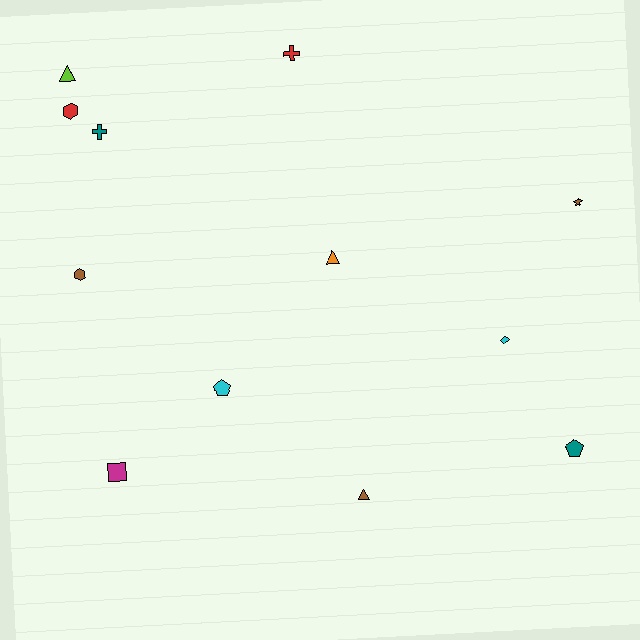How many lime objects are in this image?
There is 1 lime object.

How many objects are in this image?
There are 12 objects.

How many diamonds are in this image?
There is 1 diamond.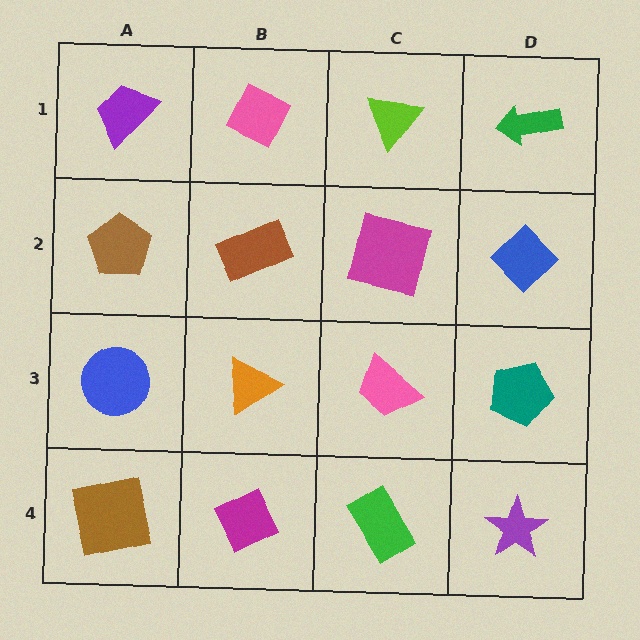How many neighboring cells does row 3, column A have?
3.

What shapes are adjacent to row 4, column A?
A blue circle (row 3, column A), a magenta diamond (row 4, column B).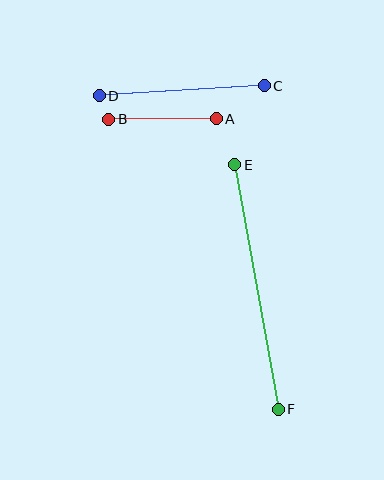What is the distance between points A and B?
The distance is approximately 108 pixels.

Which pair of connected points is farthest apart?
Points E and F are farthest apart.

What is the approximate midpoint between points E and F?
The midpoint is at approximately (256, 287) pixels.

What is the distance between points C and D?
The distance is approximately 165 pixels.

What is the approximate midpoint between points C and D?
The midpoint is at approximately (182, 91) pixels.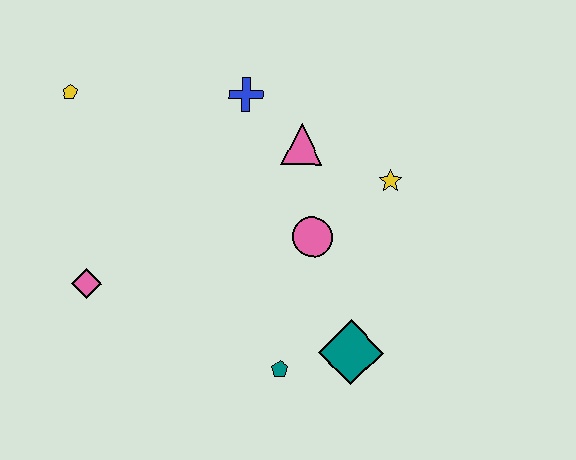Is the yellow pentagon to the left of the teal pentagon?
Yes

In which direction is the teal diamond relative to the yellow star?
The teal diamond is below the yellow star.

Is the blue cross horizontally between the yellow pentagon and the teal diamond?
Yes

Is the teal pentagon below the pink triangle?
Yes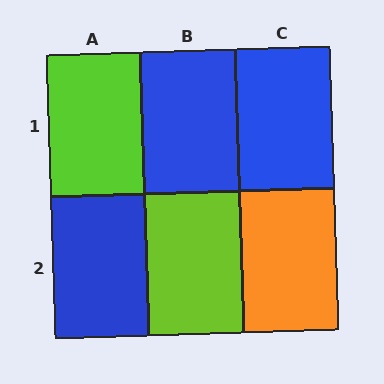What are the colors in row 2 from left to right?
Blue, lime, orange.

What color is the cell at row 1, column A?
Lime.